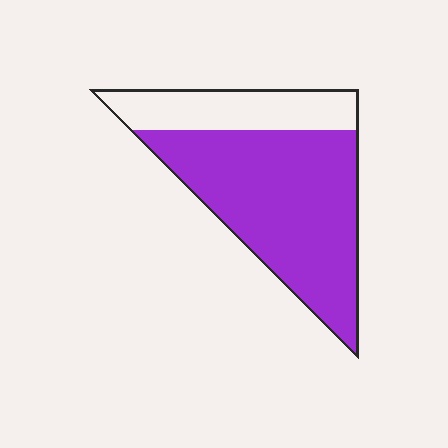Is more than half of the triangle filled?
Yes.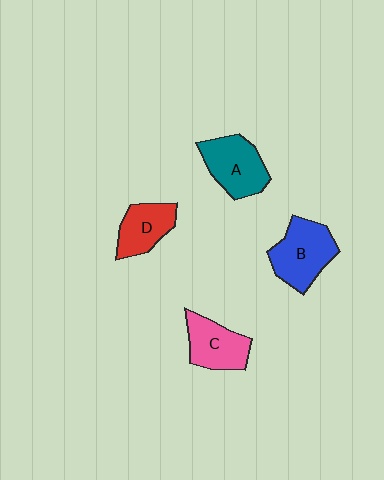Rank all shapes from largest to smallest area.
From largest to smallest: B (blue), A (teal), C (pink), D (red).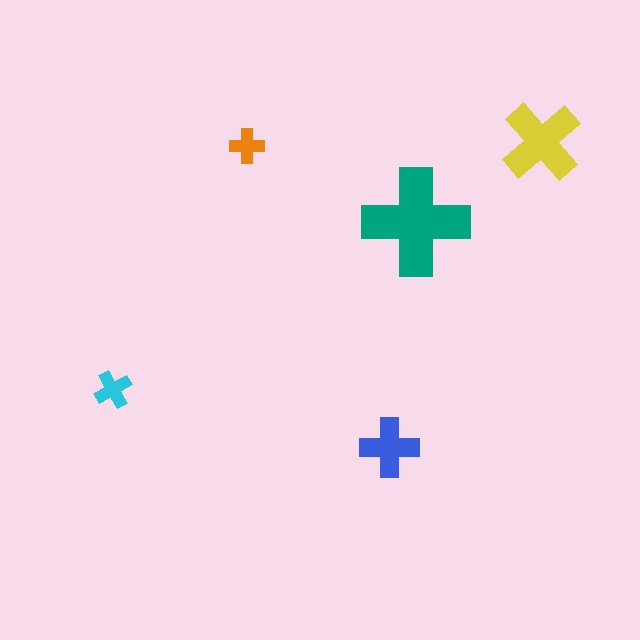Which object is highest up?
The yellow cross is topmost.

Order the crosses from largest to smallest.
the teal one, the yellow one, the blue one, the cyan one, the orange one.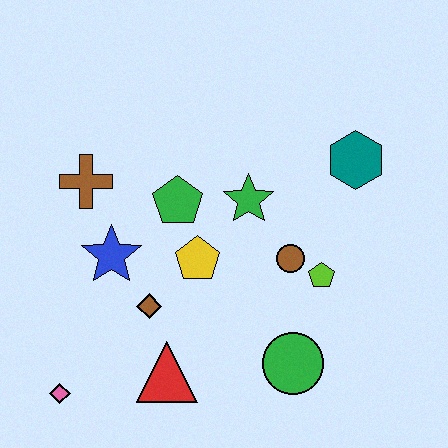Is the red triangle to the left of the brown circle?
Yes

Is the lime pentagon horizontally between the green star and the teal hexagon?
Yes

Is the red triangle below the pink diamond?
No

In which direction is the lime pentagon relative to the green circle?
The lime pentagon is above the green circle.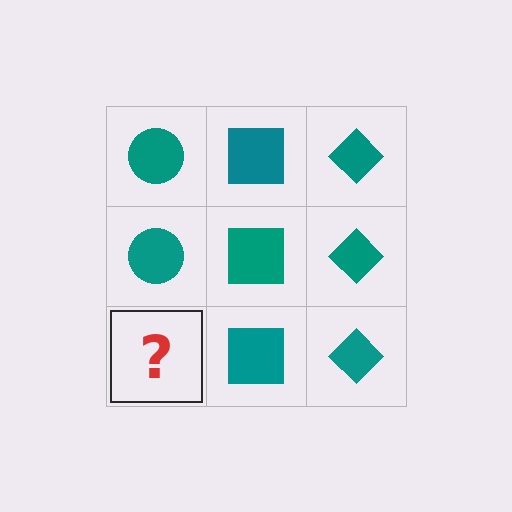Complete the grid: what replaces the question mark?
The question mark should be replaced with a teal circle.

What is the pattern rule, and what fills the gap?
The rule is that each column has a consistent shape. The gap should be filled with a teal circle.